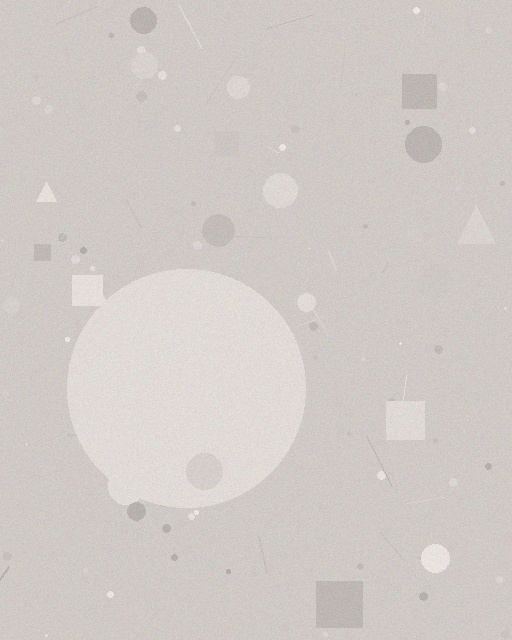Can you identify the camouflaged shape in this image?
The camouflaged shape is a circle.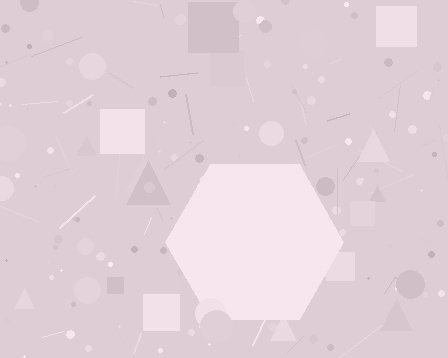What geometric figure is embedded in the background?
A hexagon is embedded in the background.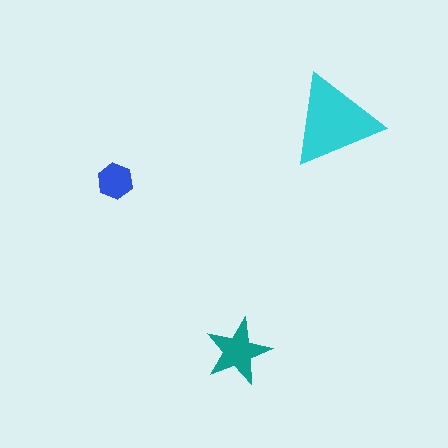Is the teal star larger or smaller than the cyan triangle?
Smaller.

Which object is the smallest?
The blue hexagon.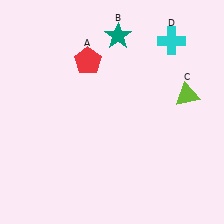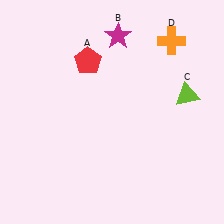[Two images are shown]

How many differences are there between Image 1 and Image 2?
There are 2 differences between the two images.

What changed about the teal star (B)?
In Image 1, B is teal. In Image 2, it changed to magenta.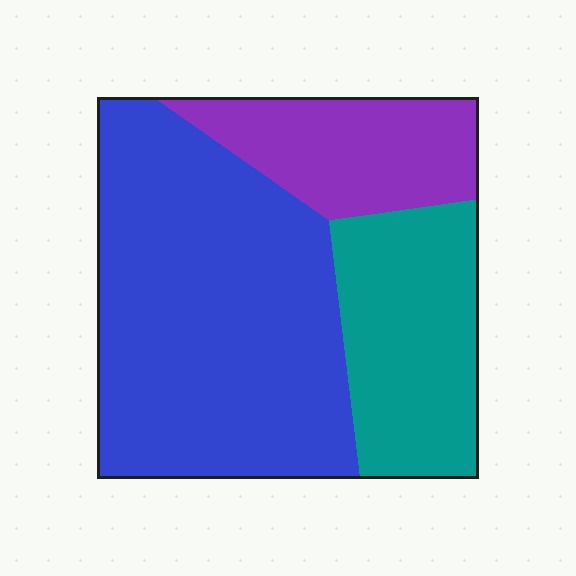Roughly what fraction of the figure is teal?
Teal covers about 25% of the figure.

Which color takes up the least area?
Purple, at roughly 20%.